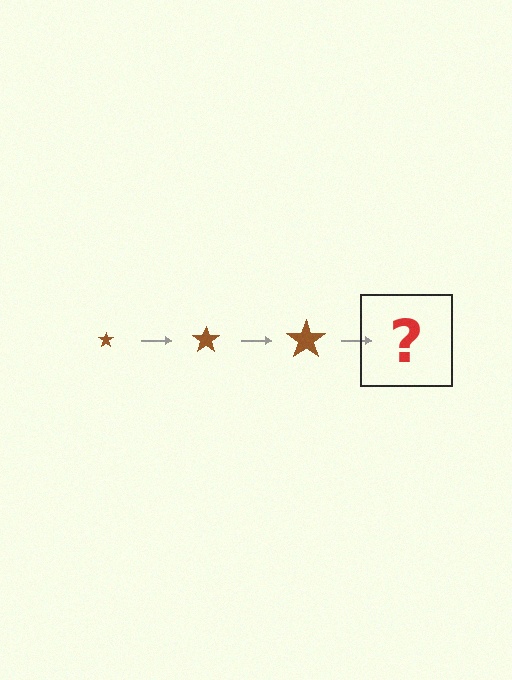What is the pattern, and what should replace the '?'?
The pattern is that the star gets progressively larger each step. The '?' should be a brown star, larger than the previous one.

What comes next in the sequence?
The next element should be a brown star, larger than the previous one.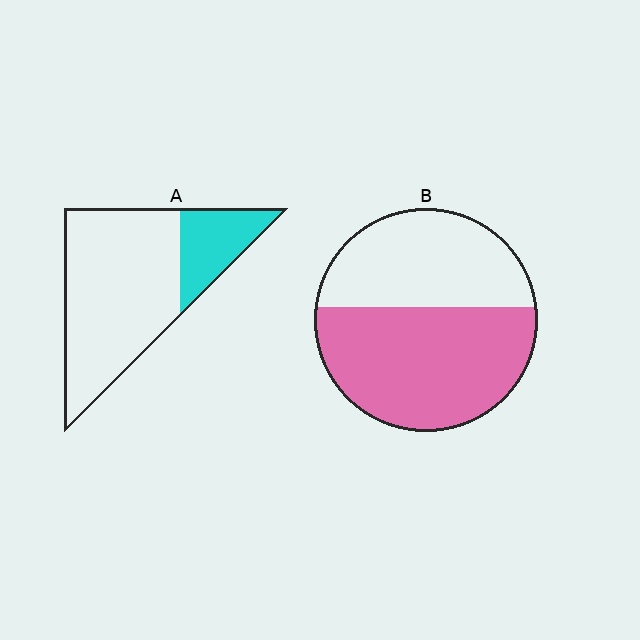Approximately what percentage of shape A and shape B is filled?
A is approximately 25% and B is approximately 55%.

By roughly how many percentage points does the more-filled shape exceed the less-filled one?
By roughly 35 percentage points (B over A).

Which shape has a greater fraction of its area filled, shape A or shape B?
Shape B.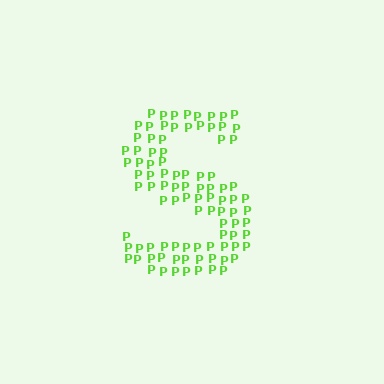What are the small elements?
The small elements are letter P's.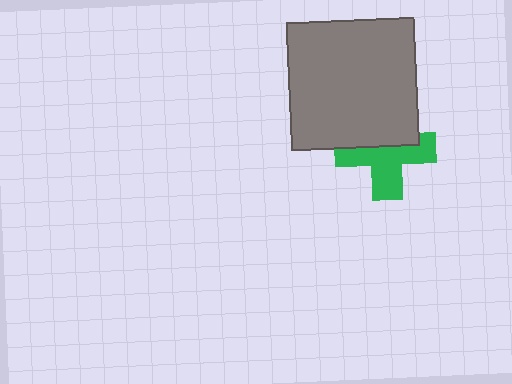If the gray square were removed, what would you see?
You would see the complete green cross.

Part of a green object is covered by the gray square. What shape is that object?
It is a cross.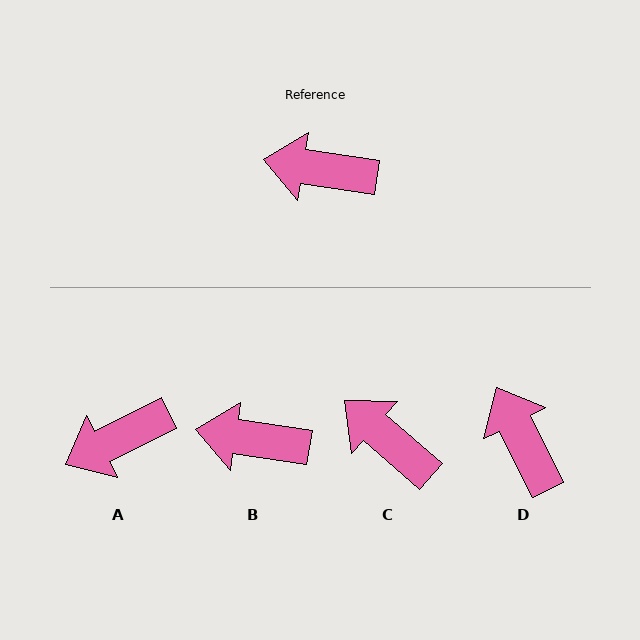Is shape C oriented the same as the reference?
No, it is off by about 32 degrees.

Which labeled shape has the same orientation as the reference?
B.